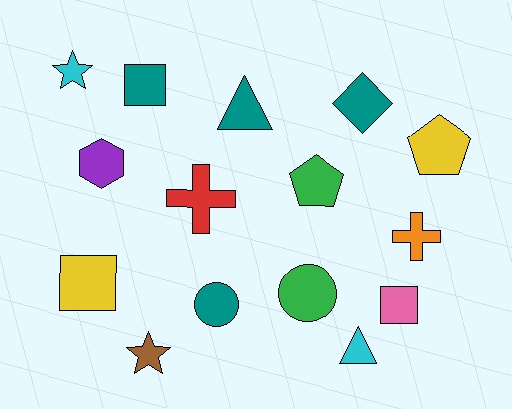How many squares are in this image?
There are 3 squares.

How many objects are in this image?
There are 15 objects.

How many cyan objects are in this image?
There are 2 cyan objects.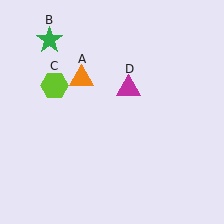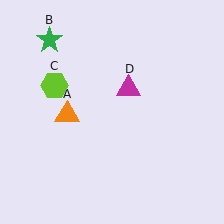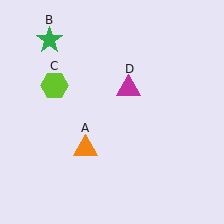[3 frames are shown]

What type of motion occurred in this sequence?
The orange triangle (object A) rotated counterclockwise around the center of the scene.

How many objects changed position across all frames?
1 object changed position: orange triangle (object A).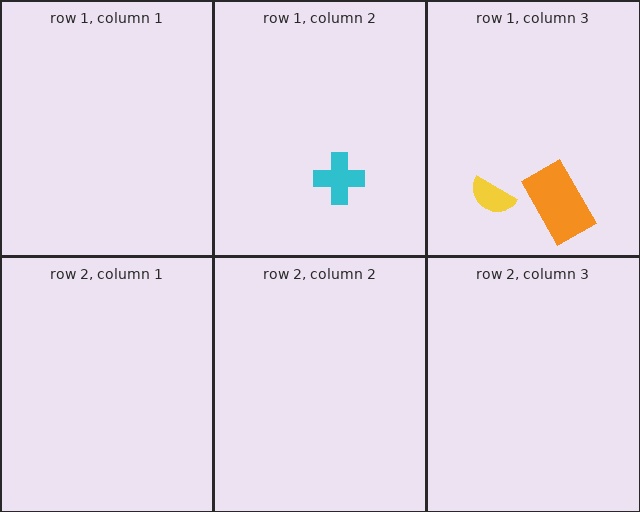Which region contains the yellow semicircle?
The row 1, column 3 region.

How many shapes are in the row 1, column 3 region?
2.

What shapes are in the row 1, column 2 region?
The cyan cross.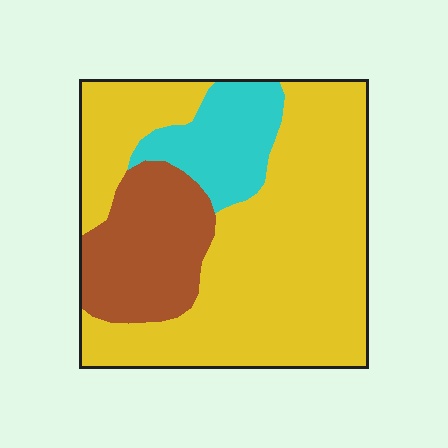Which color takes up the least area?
Cyan, at roughly 15%.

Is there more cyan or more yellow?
Yellow.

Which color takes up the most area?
Yellow, at roughly 65%.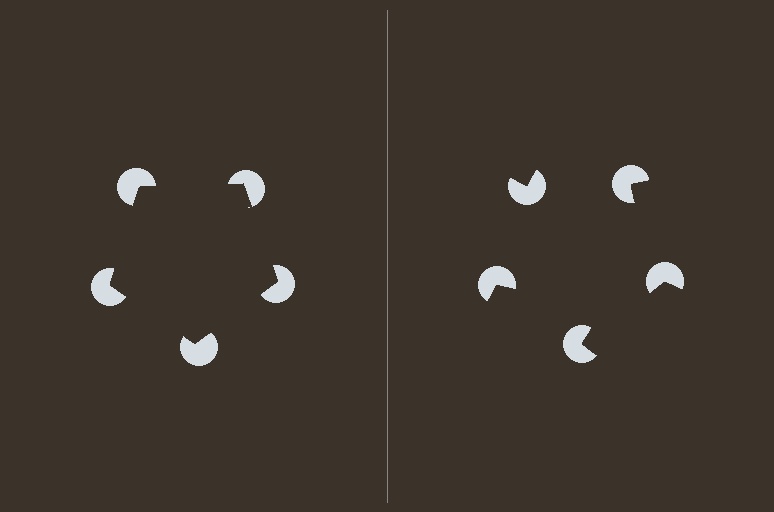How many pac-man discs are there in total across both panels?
10 — 5 on each side.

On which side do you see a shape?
An illusory pentagon appears on the left side. On the right side the wedge cuts are rotated, so no coherent shape forms.